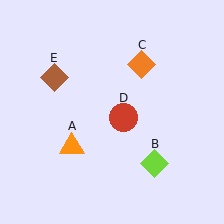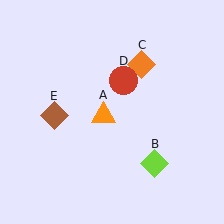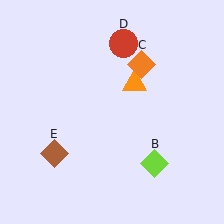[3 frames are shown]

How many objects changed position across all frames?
3 objects changed position: orange triangle (object A), red circle (object D), brown diamond (object E).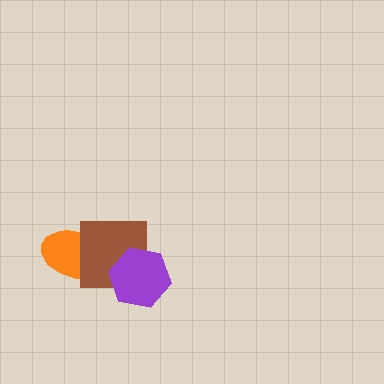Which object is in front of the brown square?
The purple hexagon is in front of the brown square.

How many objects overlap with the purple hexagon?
1 object overlaps with the purple hexagon.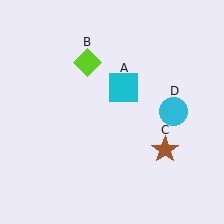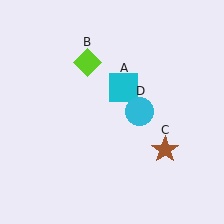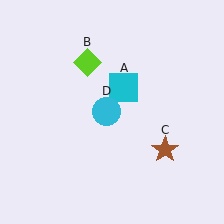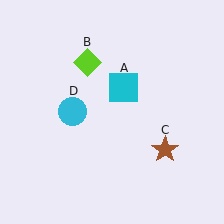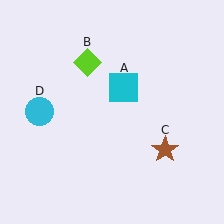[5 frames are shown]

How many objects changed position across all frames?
1 object changed position: cyan circle (object D).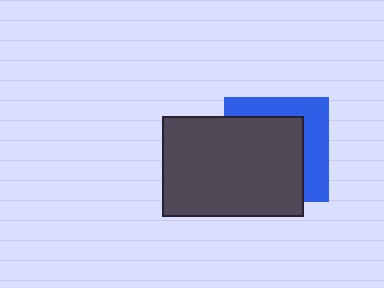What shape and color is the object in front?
The object in front is a dark gray rectangle.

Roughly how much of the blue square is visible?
A small part of it is visible (roughly 38%).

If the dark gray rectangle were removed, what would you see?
You would see the complete blue square.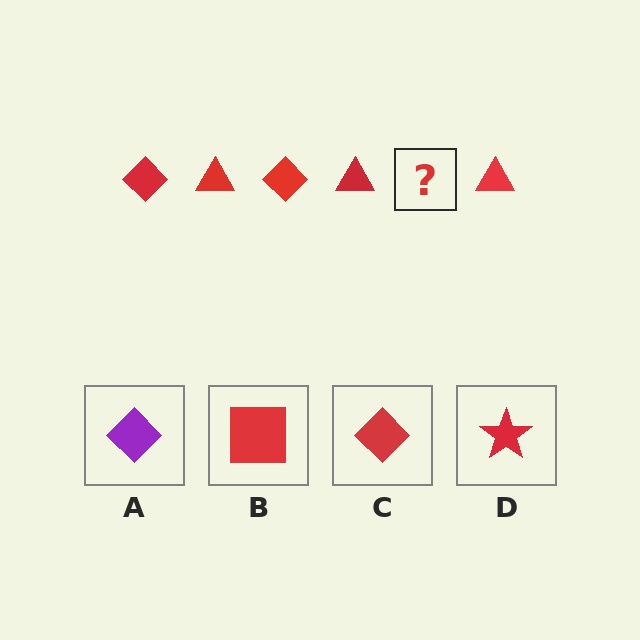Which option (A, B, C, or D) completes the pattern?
C.